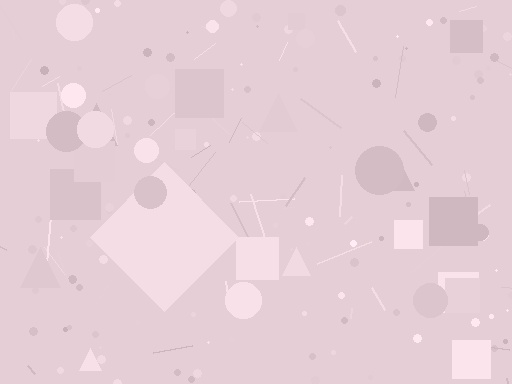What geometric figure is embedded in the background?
A diamond is embedded in the background.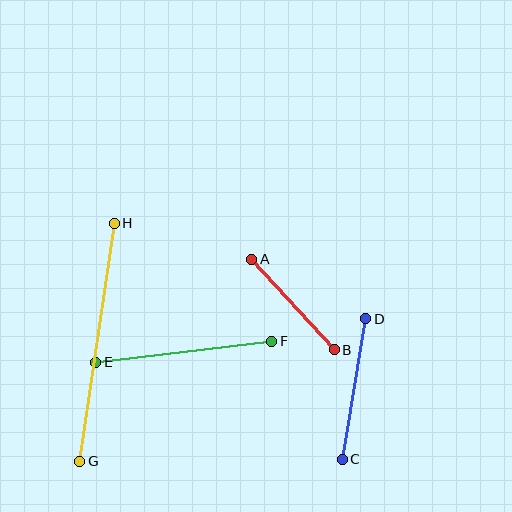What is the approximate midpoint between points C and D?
The midpoint is at approximately (354, 389) pixels.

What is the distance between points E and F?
The distance is approximately 177 pixels.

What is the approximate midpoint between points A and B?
The midpoint is at approximately (293, 305) pixels.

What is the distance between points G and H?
The distance is approximately 240 pixels.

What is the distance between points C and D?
The distance is approximately 142 pixels.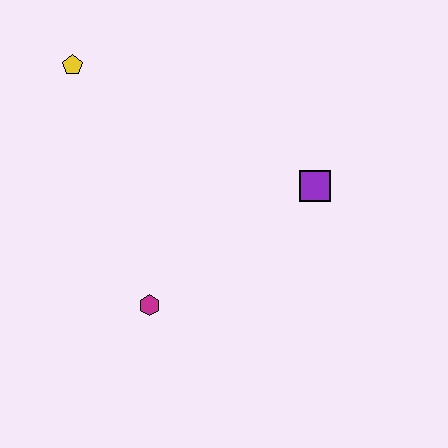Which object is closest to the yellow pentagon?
The magenta hexagon is closest to the yellow pentagon.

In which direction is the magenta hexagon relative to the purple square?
The magenta hexagon is to the left of the purple square.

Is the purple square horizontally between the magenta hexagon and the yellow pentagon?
No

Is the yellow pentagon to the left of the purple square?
Yes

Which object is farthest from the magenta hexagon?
The yellow pentagon is farthest from the magenta hexagon.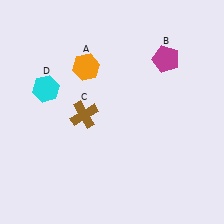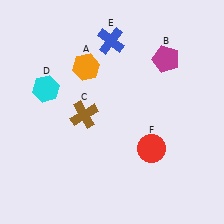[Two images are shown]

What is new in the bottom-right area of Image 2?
A red circle (F) was added in the bottom-right area of Image 2.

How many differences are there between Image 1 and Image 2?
There are 2 differences between the two images.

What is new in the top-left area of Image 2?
A blue cross (E) was added in the top-left area of Image 2.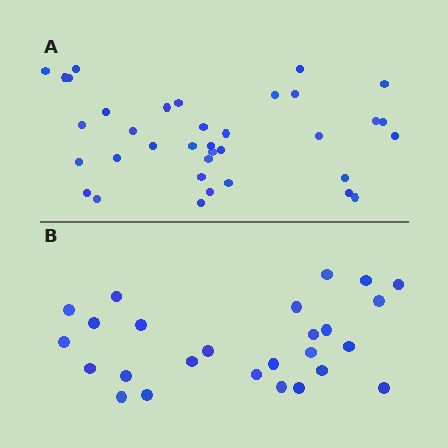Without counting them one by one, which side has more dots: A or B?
Region A (the top region) has more dots.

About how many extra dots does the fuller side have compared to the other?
Region A has roughly 10 or so more dots than region B.